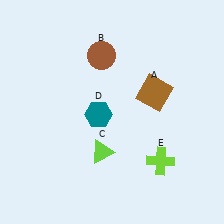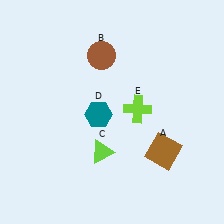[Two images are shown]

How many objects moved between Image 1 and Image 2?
2 objects moved between the two images.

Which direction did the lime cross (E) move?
The lime cross (E) moved up.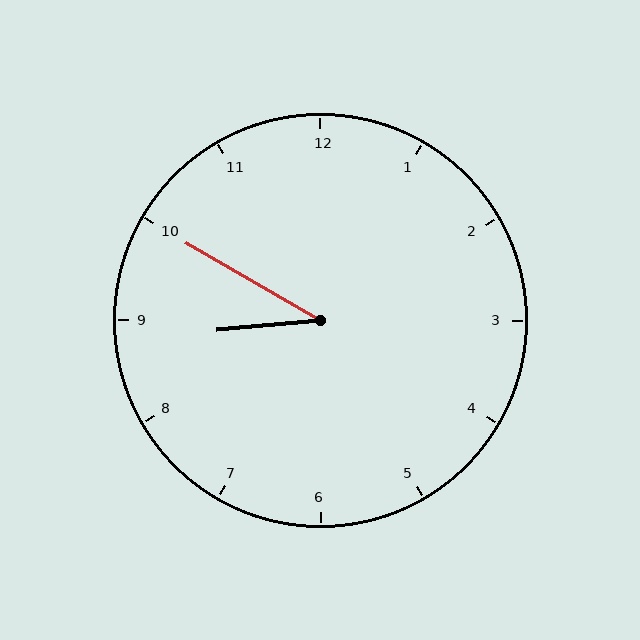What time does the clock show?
8:50.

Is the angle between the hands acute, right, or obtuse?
It is acute.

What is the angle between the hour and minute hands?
Approximately 35 degrees.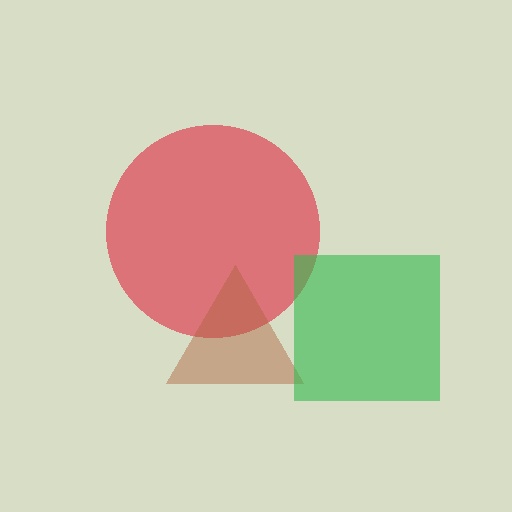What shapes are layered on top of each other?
The layered shapes are: a red circle, a brown triangle, a green square.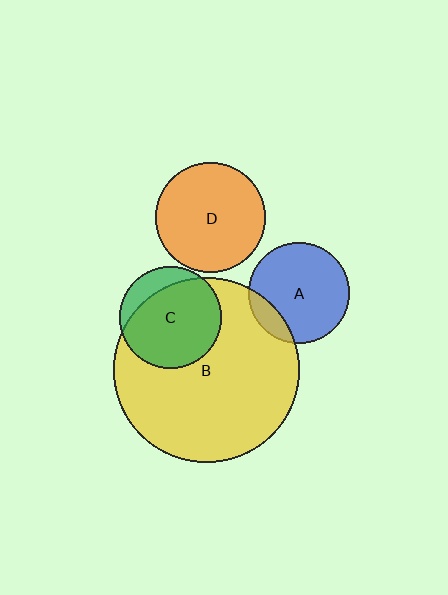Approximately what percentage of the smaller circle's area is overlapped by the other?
Approximately 80%.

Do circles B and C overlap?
Yes.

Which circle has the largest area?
Circle B (yellow).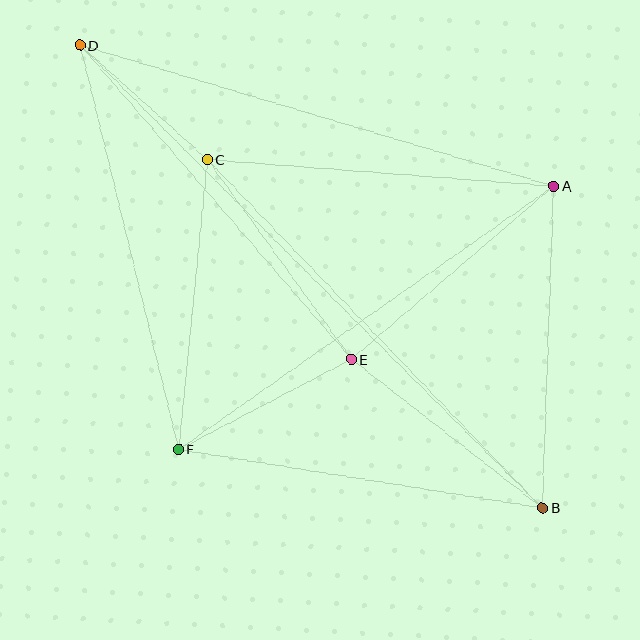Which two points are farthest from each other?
Points B and D are farthest from each other.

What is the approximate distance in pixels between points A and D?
The distance between A and D is approximately 495 pixels.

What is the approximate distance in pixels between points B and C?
The distance between B and C is approximately 483 pixels.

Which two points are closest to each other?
Points C and D are closest to each other.